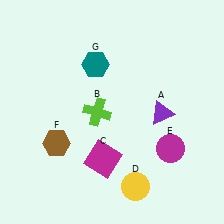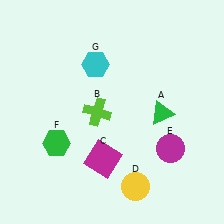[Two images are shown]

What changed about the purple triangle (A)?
In Image 1, A is purple. In Image 2, it changed to green.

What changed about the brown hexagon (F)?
In Image 1, F is brown. In Image 2, it changed to green.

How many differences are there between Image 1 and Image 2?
There are 3 differences between the two images.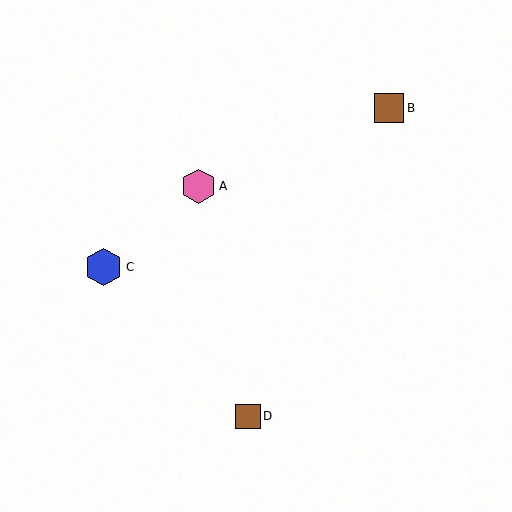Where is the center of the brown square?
The center of the brown square is at (389, 108).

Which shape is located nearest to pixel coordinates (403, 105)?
The brown square (labeled B) at (389, 108) is nearest to that location.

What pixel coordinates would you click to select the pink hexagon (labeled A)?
Click at (199, 186) to select the pink hexagon A.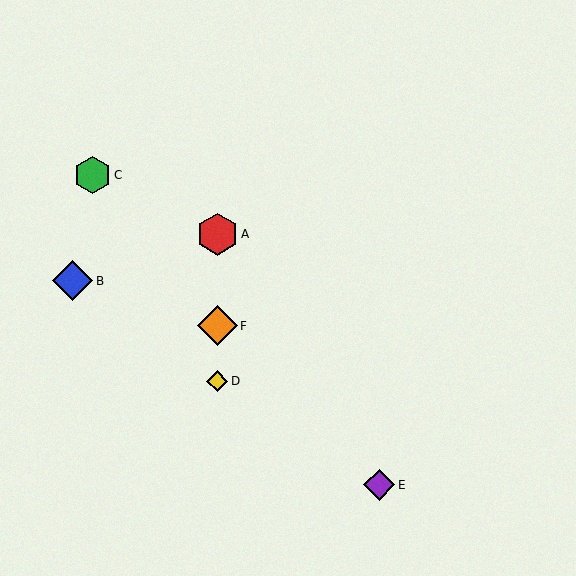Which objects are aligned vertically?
Objects A, D, F are aligned vertically.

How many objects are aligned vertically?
3 objects (A, D, F) are aligned vertically.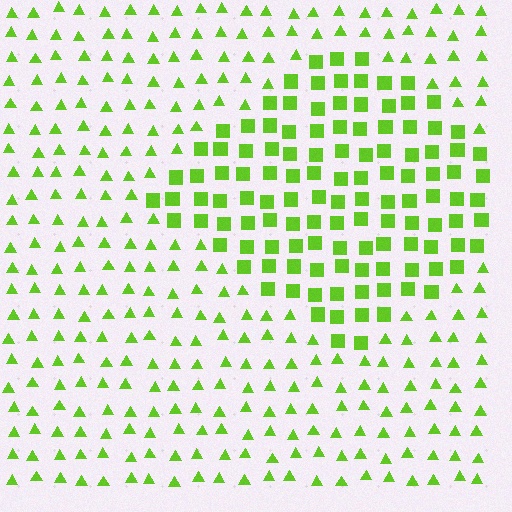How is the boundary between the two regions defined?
The boundary is defined by a change in element shape: squares inside vs. triangles outside. All elements share the same color and spacing.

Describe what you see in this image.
The image is filled with small lime elements arranged in a uniform grid. A diamond-shaped region contains squares, while the surrounding area contains triangles. The boundary is defined purely by the change in element shape.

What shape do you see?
I see a diamond.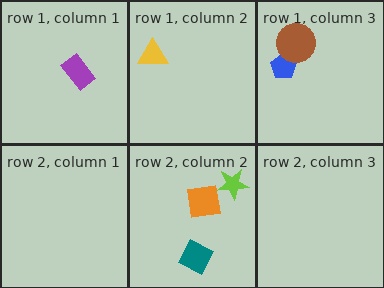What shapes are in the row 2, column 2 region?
The lime star, the teal square, the orange square.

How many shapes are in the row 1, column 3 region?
2.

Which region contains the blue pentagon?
The row 1, column 3 region.